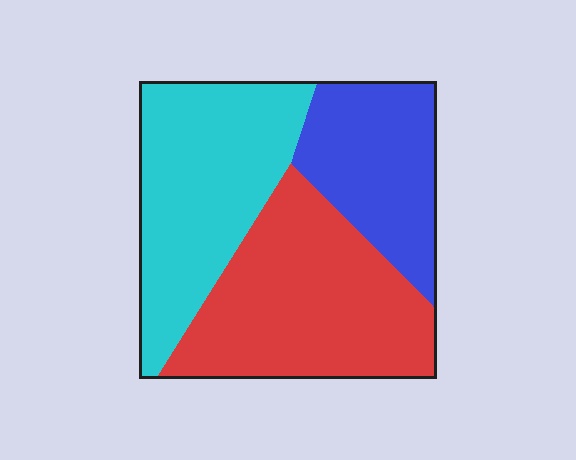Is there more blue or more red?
Red.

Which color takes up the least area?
Blue, at roughly 25%.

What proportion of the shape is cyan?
Cyan covers 36% of the shape.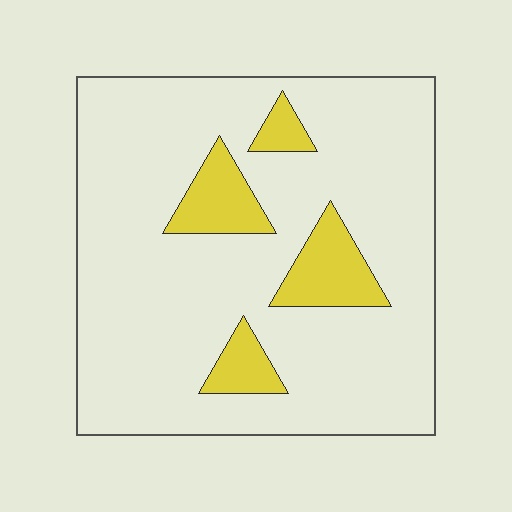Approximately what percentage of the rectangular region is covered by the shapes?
Approximately 15%.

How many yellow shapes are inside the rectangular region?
4.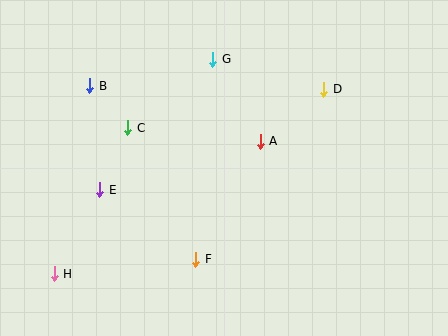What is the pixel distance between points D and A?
The distance between D and A is 82 pixels.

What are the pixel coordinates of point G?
Point G is at (213, 59).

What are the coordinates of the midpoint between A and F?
The midpoint between A and F is at (228, 200).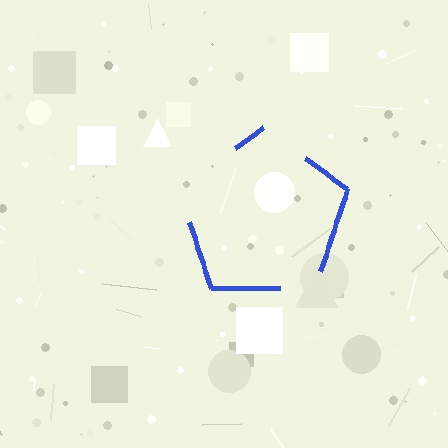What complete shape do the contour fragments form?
The contour fragments form a pentagon.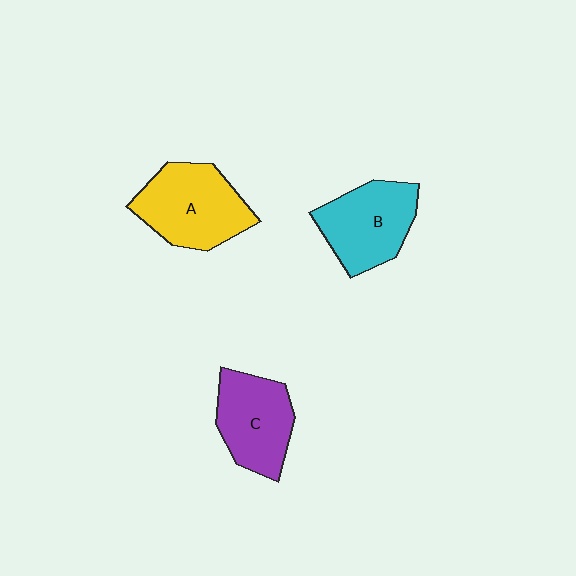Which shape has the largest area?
Shape A (yellow).